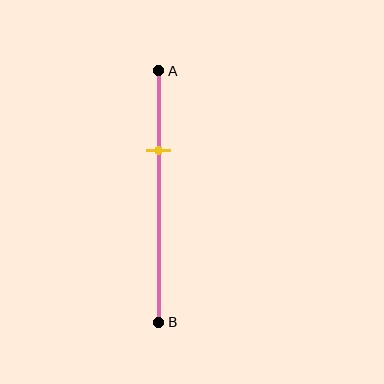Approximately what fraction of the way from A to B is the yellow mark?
The yellow mark is approximately 30% of the way from A to B.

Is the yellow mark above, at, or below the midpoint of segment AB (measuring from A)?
The yellow mark is above the midpoint of segment AB.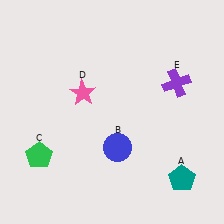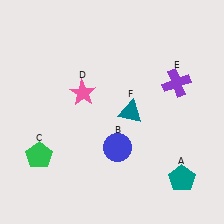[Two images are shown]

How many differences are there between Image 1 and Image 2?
There is 1 difference between the two images.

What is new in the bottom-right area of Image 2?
A teal triangle (F) was added in the bottom-right area of Image 2.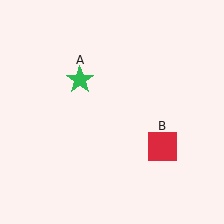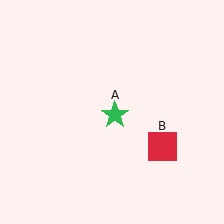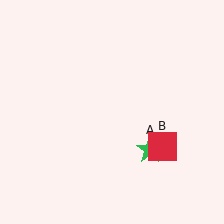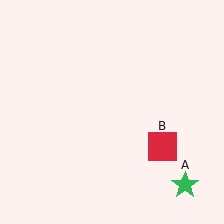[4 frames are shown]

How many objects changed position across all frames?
1 object changed position: green star (object A).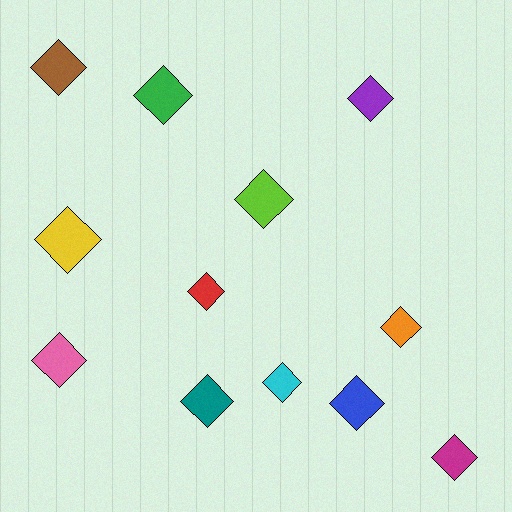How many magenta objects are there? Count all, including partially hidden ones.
There is 1 magenta object.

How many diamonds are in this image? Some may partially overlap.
There are 12 diamonds.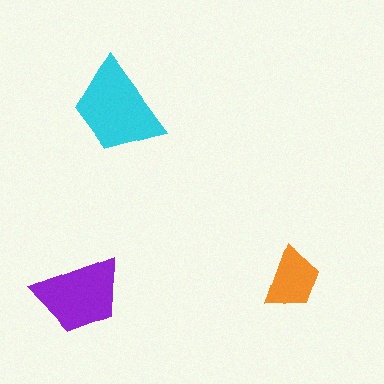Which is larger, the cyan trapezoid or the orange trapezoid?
The cyan one.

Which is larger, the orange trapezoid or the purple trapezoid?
The purple one.